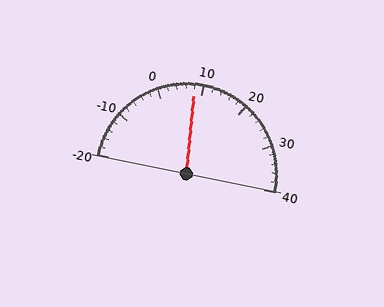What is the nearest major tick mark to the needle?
The nearest major tick mark is 10.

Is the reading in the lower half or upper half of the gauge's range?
The reading is in the lower half of the range (-20 to 40).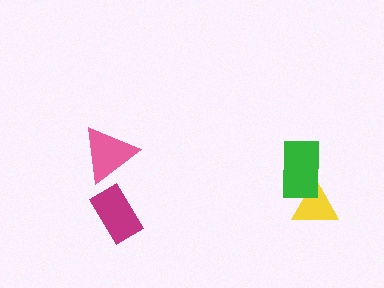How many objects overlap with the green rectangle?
1 object overlaps with the green rectangle.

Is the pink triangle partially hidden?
No, no other shape covers it.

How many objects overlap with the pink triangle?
0 objects overlap with the pink triangle.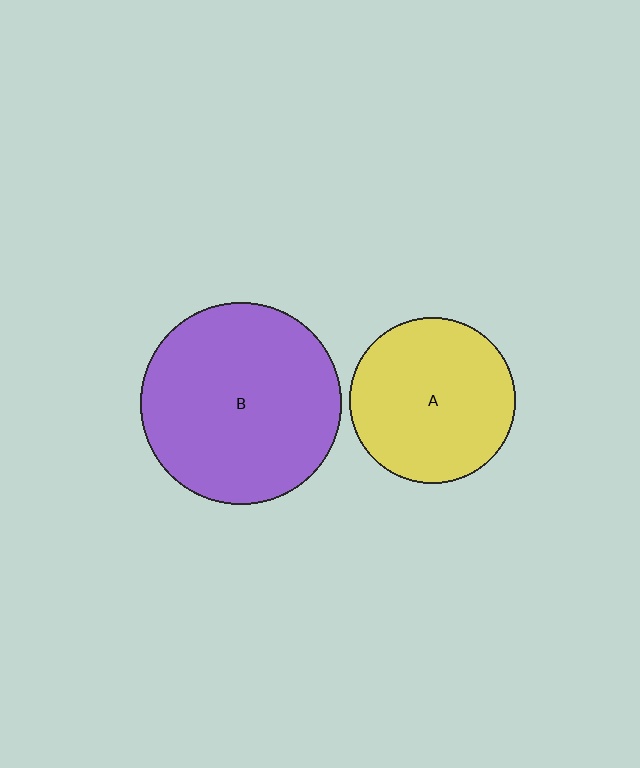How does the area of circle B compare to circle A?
Approximately 1.5 times.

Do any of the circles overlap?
No, none of the circles overlap.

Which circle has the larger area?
Circle B (purple).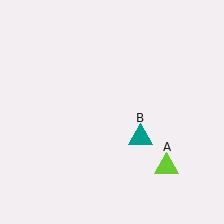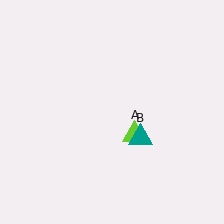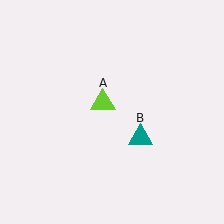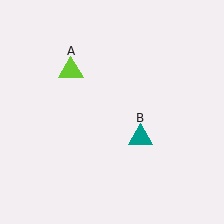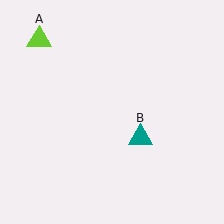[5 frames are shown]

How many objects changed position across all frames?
1 object changed position: lime triangle (object A).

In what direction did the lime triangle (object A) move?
The lime triangle (object A) moved up and to the left.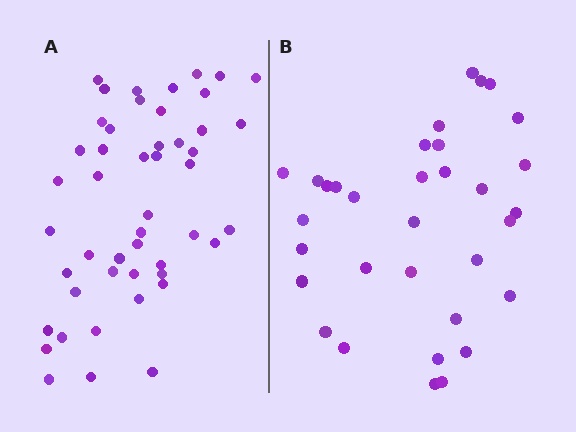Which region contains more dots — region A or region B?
Region A (the left region) has more dots.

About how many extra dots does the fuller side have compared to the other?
Region A has approximately 15 more dots than region B.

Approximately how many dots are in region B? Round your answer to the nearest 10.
About 30 dots. (The exact count is 33, which rounds to 30.)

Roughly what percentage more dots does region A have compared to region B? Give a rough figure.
About 45% more.